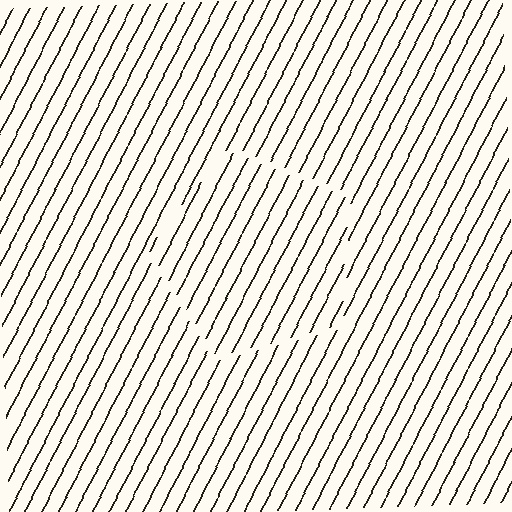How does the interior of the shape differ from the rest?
The interior of the shape contains the same grating, shifted by half a period — the contour is defined by the phase discontinuity where line-ends from the inner and outer gratings abut.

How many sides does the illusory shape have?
5 sides — the line-ends trace a pentagon.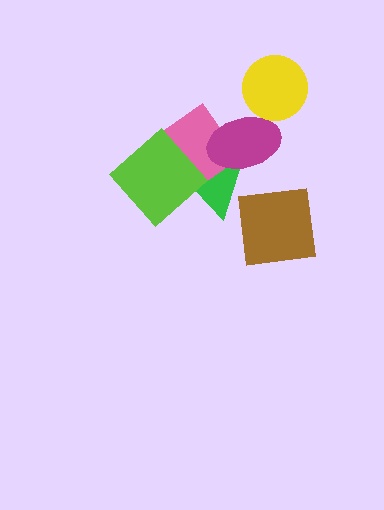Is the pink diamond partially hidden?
Yes, it is partially covered by another shape.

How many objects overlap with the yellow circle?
1 object overlaps with the yellow circle.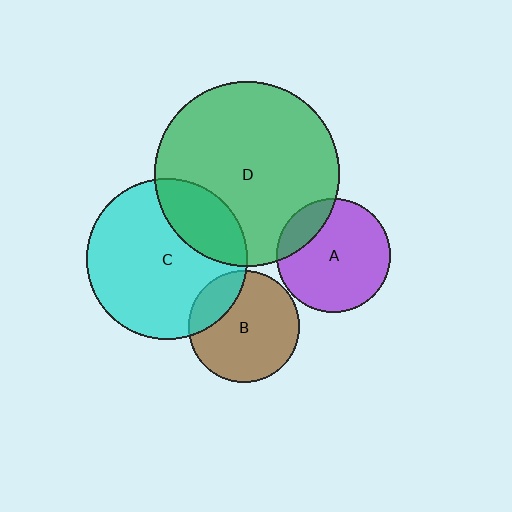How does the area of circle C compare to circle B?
Approximately 2.1 times.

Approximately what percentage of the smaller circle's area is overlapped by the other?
Approximately 25%.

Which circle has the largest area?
Circle D (green).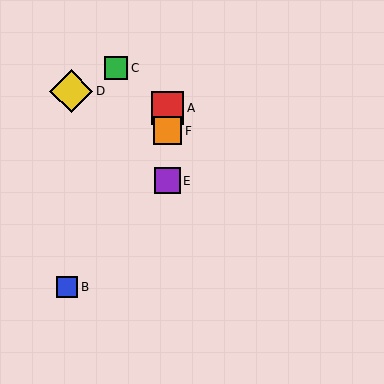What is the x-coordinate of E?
Object E is at x≈168.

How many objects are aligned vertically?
3 objects (A, E, F) are aligned vertically.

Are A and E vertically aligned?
Yes, both are at x≈168.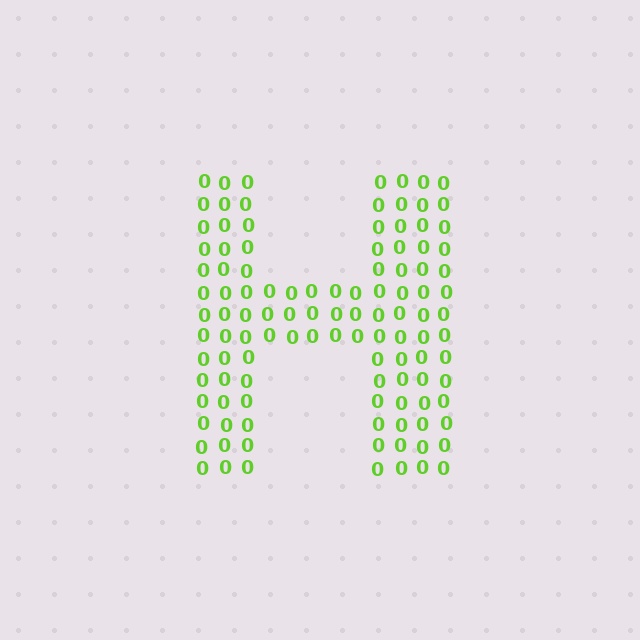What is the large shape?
The large shape is the letter H.